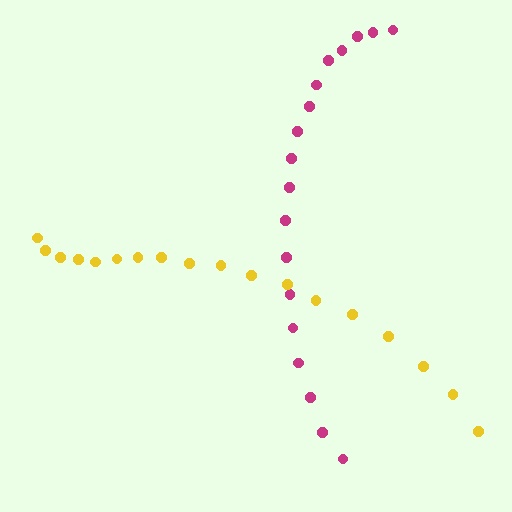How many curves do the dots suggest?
There are 2 distinct paths.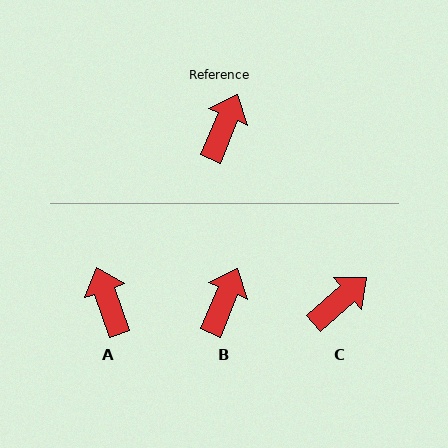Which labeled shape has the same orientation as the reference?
B.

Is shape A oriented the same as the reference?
No, it is off by about 43 degrees.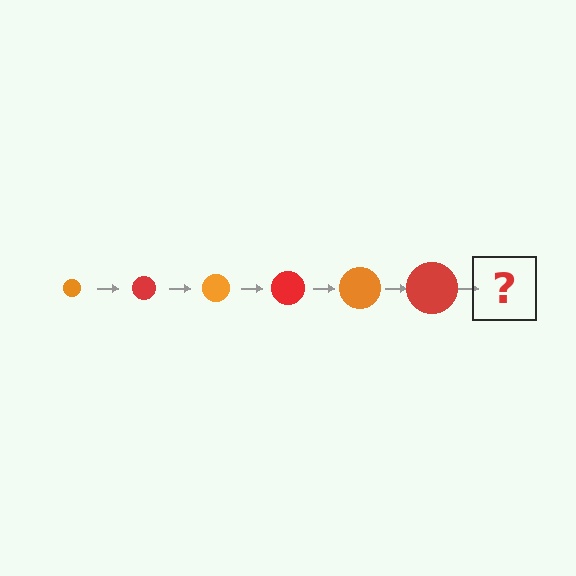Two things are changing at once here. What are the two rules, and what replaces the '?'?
The two rules are that the circle grows larger each step and the color cycles through orange and red. The '?' should be an orange circle, larger than the previous one.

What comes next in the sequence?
The next element should be an orange circle, larger than the previous one.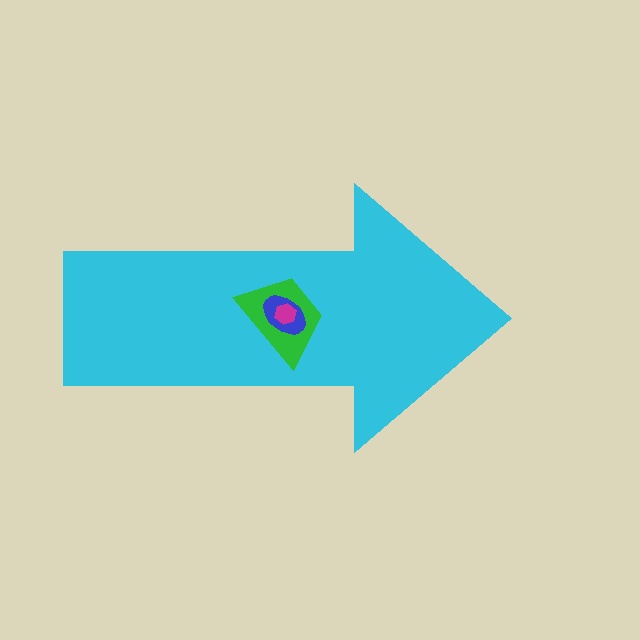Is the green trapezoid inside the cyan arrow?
Yes.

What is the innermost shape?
The magenta hexagon.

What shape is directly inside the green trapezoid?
The blue ellipse.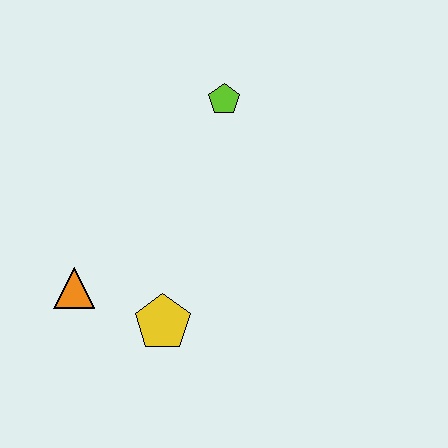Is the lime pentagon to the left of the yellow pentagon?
No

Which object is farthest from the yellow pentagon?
The lime pentagon is farthest from the yellow pentagon.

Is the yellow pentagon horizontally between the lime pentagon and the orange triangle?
Yes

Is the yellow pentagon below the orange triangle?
Yes